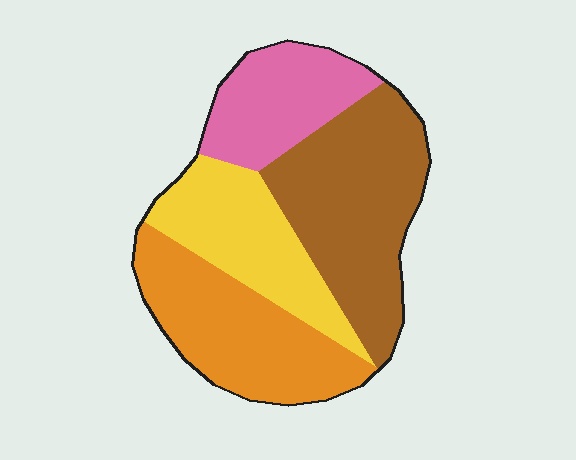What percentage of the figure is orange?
Orange takes up about one quarter (1/4) of the figure.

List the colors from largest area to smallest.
From largest to smallest: brown, orange, yellow, pink.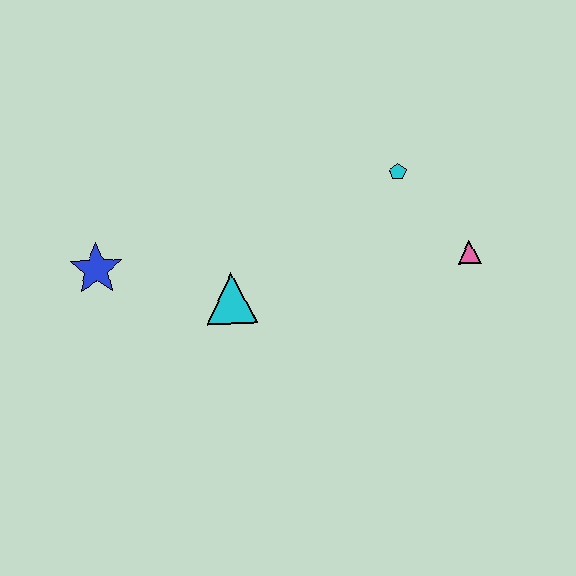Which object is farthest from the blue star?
The pink triangle is farthest from the blue star.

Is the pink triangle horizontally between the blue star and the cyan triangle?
No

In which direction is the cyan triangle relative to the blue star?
The cyan triangle is to the right of the blue star.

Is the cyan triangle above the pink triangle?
No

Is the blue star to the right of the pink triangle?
No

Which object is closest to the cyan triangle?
The blue star is closest to the cyan triangle.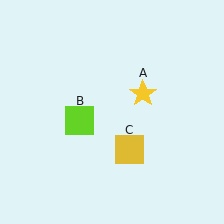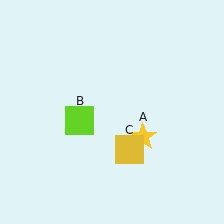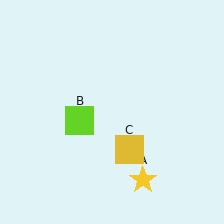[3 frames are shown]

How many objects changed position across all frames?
1 object changed position: yellow star (object A).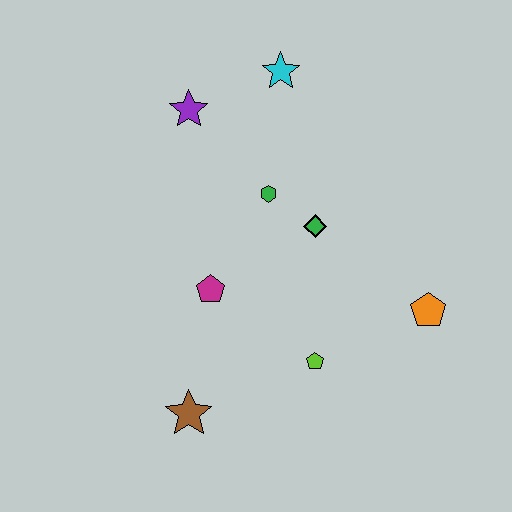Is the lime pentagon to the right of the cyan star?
Yes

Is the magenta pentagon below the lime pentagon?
No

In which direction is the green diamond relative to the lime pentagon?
The green diamond is above the lime pentagon.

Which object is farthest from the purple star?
The orange pentagon is farthest from the purple star.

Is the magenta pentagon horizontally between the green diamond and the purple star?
Yes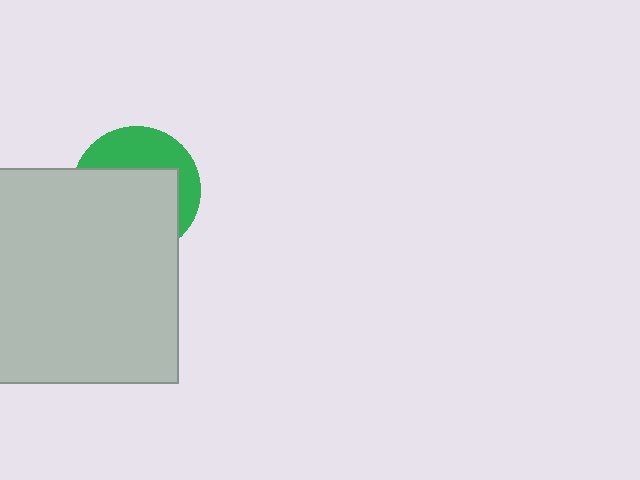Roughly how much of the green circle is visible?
A small part of it is visible (roughly 37%).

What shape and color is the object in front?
The object in front is a light gray rectangle.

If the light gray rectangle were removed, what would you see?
You would see the complete green circle.